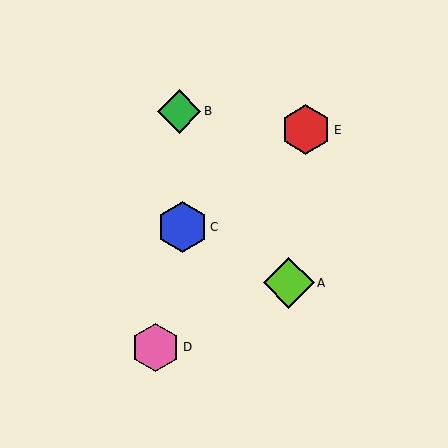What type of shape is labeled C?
Shape C is a blue hexagon.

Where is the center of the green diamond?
The center of the green diamond is at (179, 111).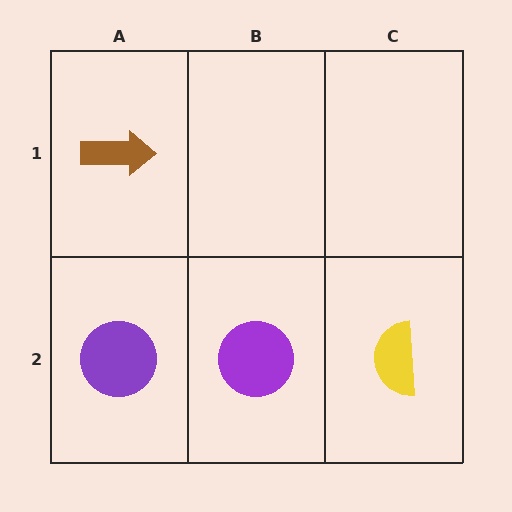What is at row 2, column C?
A yellow semicircle.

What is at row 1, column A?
A brown arrow.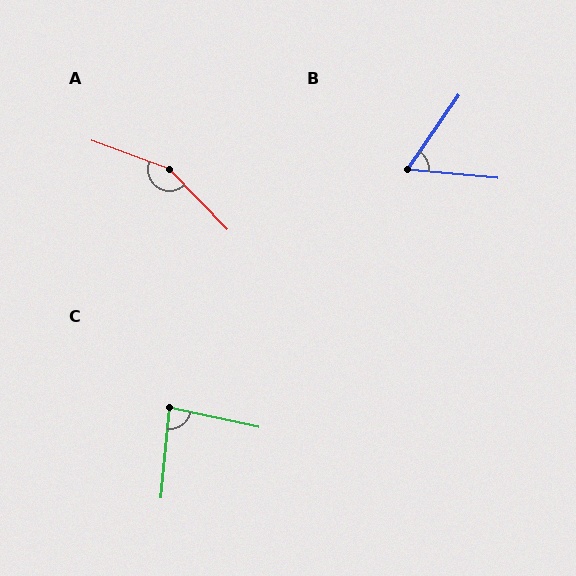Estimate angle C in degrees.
Approximately 83 degrees.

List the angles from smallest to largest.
B (61°), C (83°), A (154°).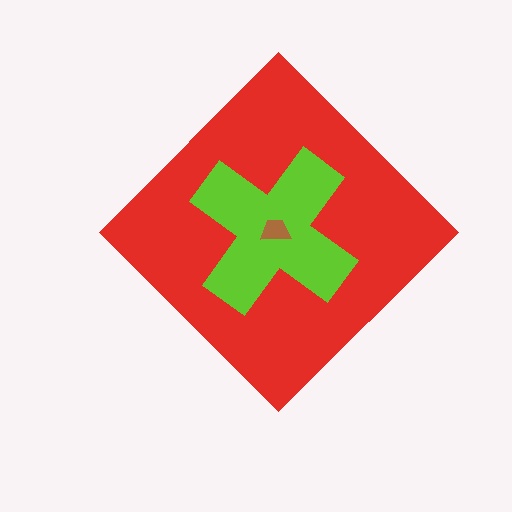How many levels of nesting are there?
3.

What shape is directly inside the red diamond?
The lime cross.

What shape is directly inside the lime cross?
The brown trapezoid.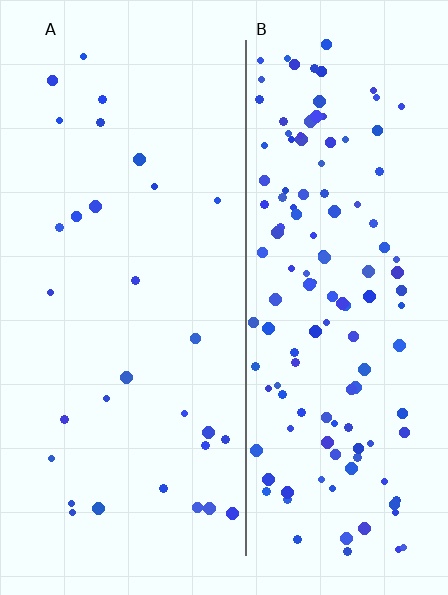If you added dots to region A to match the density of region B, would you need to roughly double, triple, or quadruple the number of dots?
Approximately quadruple.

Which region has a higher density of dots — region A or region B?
B (the right).